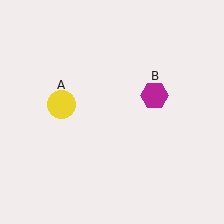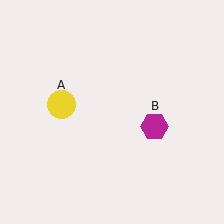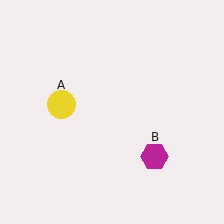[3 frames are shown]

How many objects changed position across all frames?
1 object changed position: magenta hexagon (object B).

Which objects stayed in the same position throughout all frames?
Yellow circle (object A) remained stationary.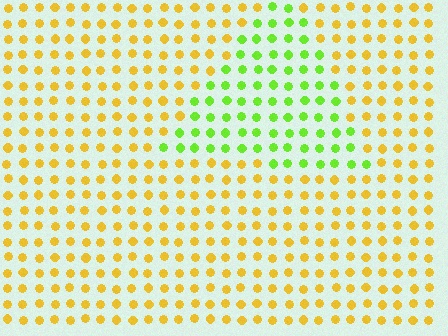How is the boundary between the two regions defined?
The boundary is defined purely by a slight shift in hue (about 54 degrees). Spacing, size, and orientation are identical on both sides.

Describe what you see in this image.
The image is filled with small yellow elements in a uniform arrangement. A triangle-shaped region is visible where the elements are tinted to a slightly different hue, forming a subtle color boundary.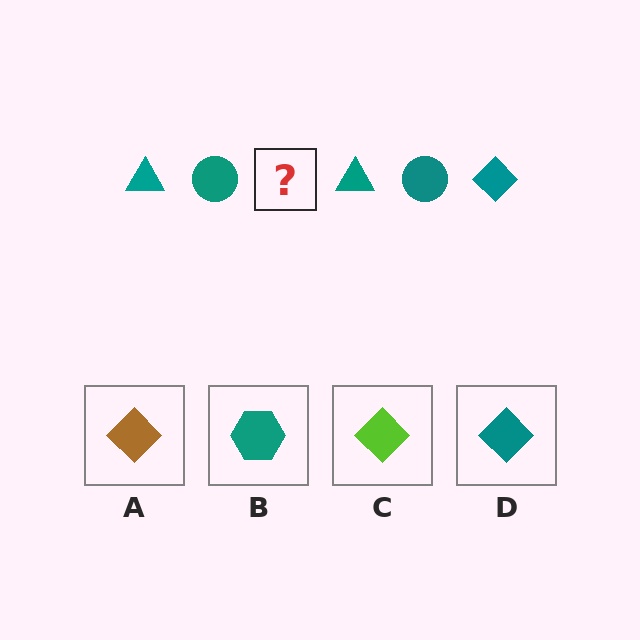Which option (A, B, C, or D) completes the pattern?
D.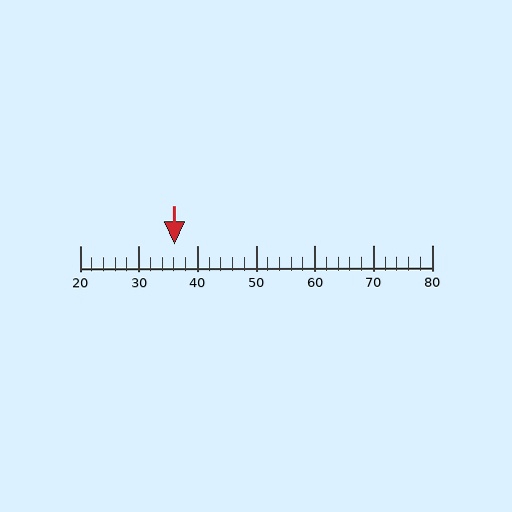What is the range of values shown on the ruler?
The ruler shows values from 20 to 80.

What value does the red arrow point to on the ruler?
The red arrow points to approximately 36.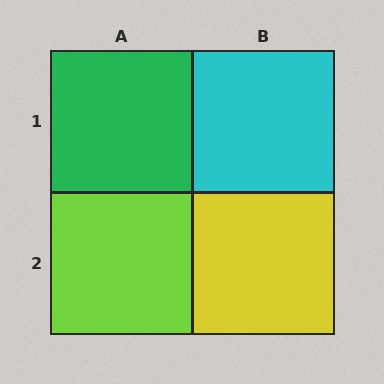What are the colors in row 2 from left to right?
Lime, yellow.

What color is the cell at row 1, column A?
Green.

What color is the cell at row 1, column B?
Cyan.